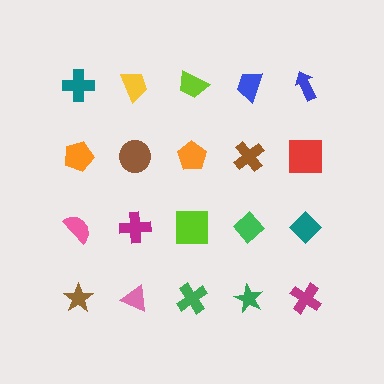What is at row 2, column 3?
An orange pentagon.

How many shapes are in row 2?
5 shapes.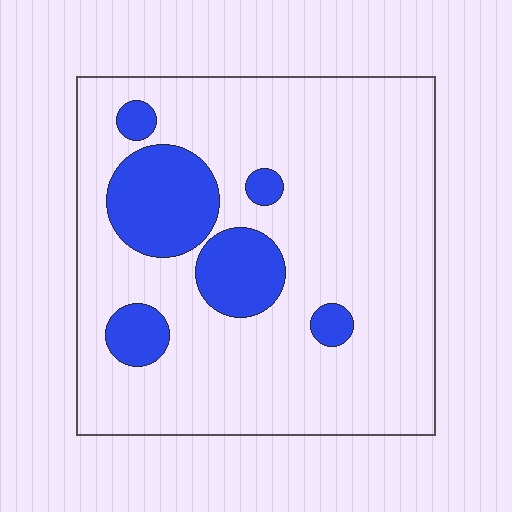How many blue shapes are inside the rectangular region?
6.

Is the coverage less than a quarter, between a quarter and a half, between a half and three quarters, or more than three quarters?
Less than a quarter.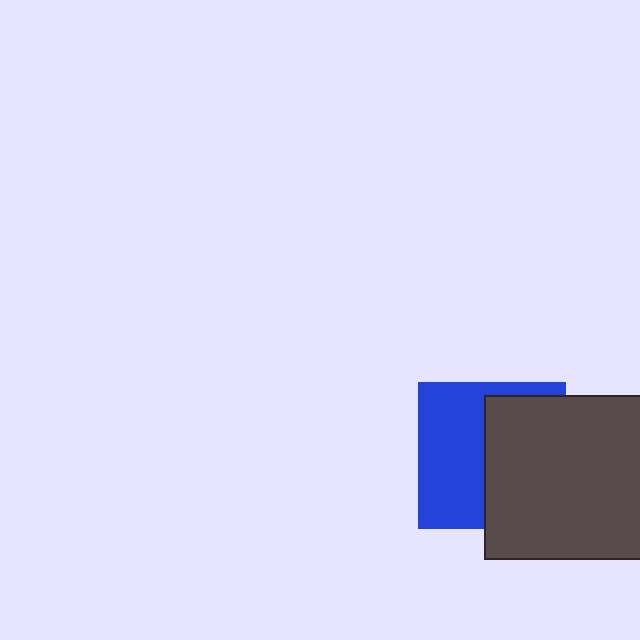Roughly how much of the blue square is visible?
About half of it is visible (roughly 50%).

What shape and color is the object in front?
The object in front is a dark gray rectangle.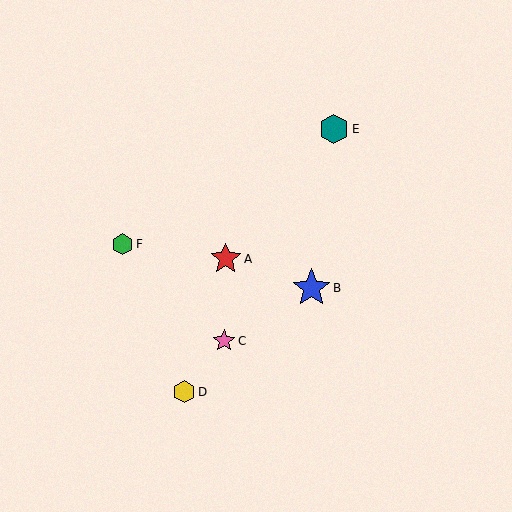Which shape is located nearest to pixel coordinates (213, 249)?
The red star (labeled A) at (226, 259) is nearest to that location.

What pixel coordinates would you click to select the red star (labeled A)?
Click at (226, 259) to select the red star A.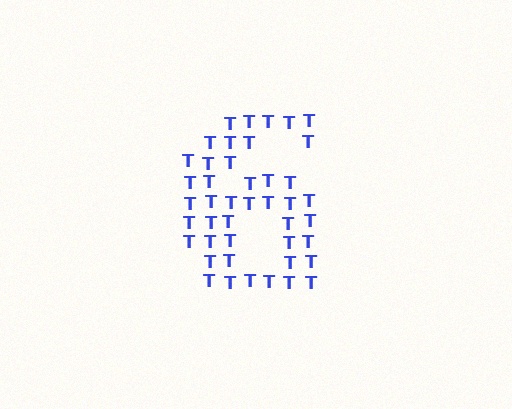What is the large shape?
The large shape is the digit 6.